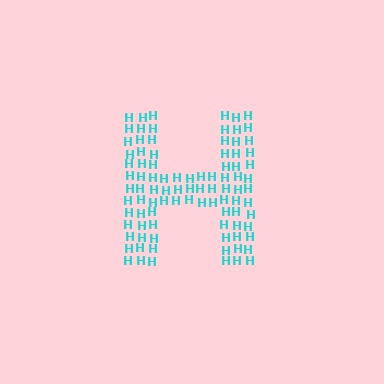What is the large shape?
The large shape is the letter H.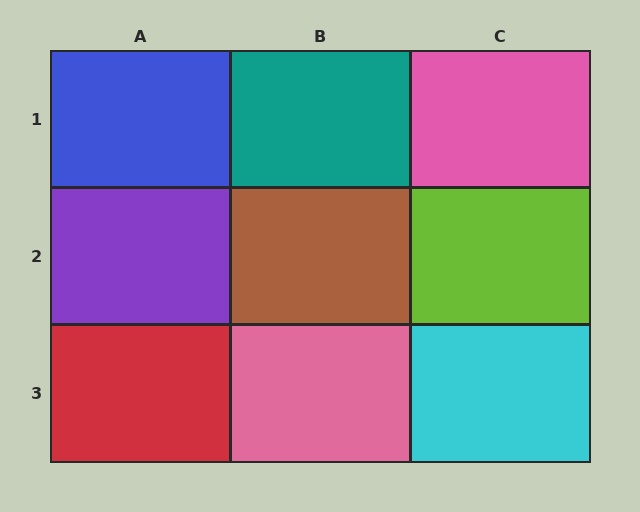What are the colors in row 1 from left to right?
Blue, teal, pink.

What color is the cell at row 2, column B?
Brown.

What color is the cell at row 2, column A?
Purple.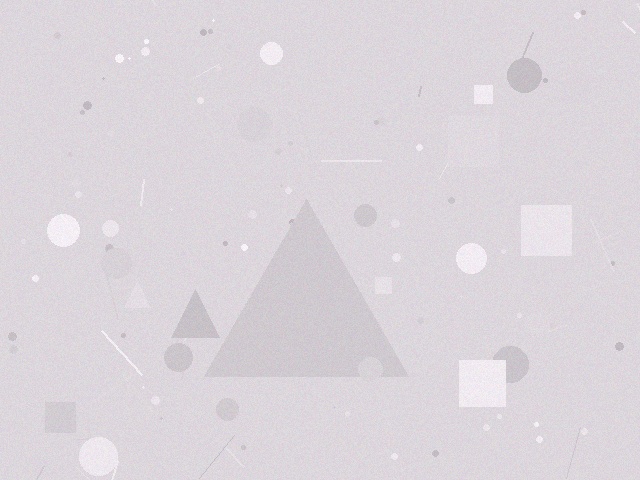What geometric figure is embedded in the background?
A triangle is embedded in the background.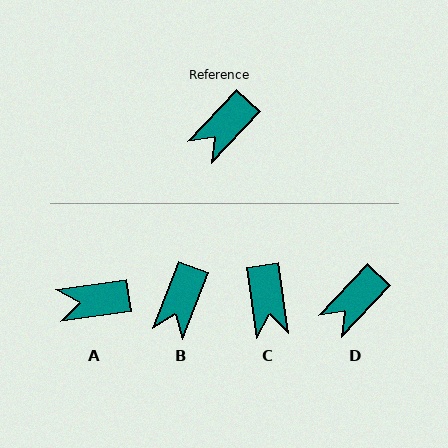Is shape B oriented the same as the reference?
No, it is off by about 23 degrees.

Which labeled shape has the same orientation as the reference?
D.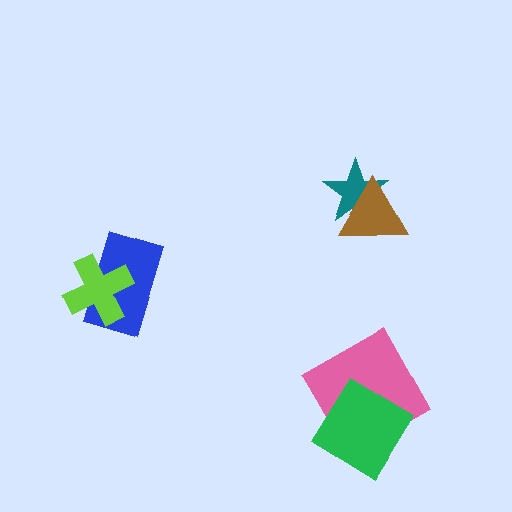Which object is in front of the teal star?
The brown triangle is in front of the teal star.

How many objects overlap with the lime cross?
1 object overlaps with the lime cross.